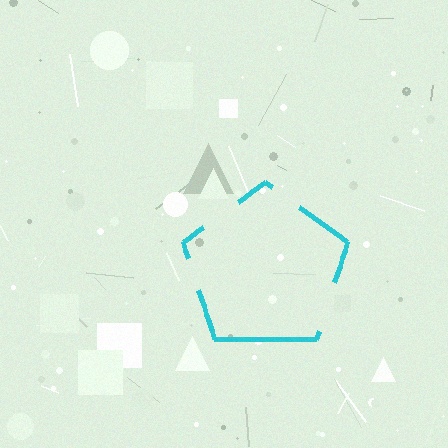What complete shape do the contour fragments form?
The contour fragments form a pentagon.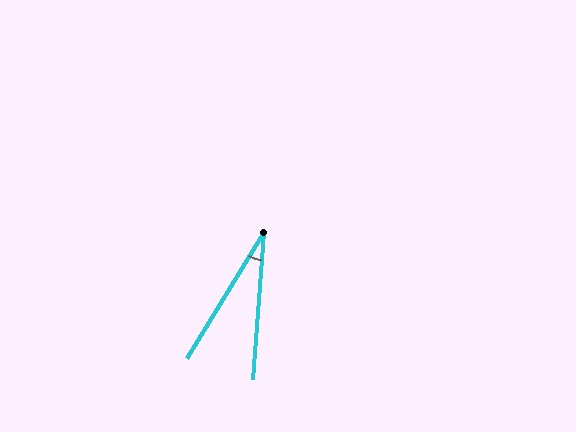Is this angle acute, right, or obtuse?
It is acute.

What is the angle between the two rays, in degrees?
Approximately 27 degrees.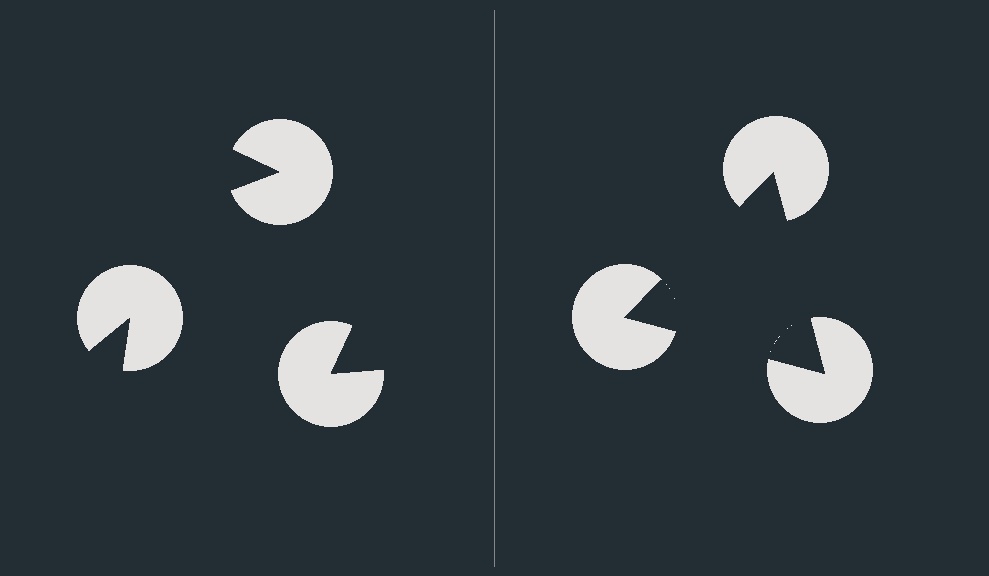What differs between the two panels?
The pac-man discs are positioned identically on both sides; only the wedge orientations differ. On the right they align to a triangle; on the left they are misaligned.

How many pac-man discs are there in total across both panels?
6 — 3 on each side.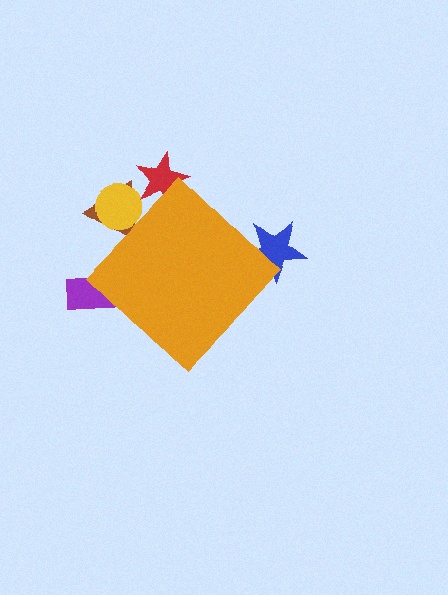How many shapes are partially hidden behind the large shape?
5 shapes are partially hidden.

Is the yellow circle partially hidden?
Yes, the yellow circle is partially hidden behind the orange diamond.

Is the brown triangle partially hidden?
Yes, the brown triangle is partially hidden behind the orange diamond.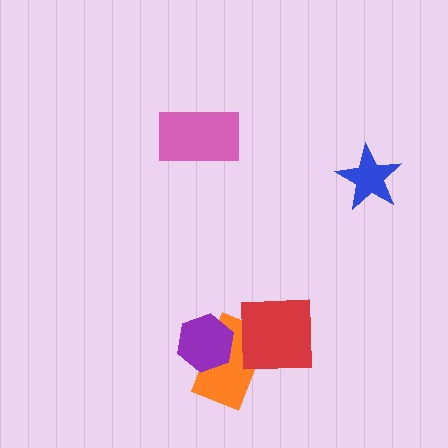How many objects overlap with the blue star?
0 objects overlap with the blue star.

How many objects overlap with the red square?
1 object overlaps with the red square.